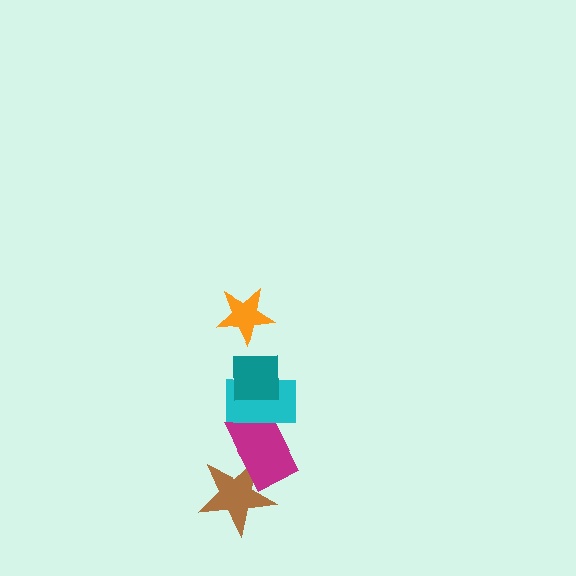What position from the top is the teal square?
The teal square is 2nd from the top.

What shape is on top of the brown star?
The magenta rectangle is on top of the brown star.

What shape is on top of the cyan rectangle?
The teal square is on top of the cyan rectangle.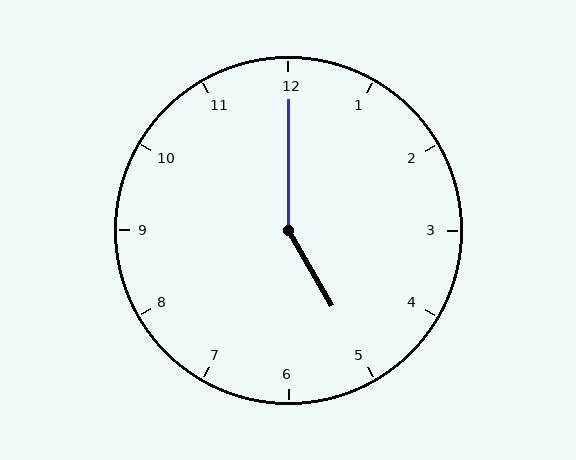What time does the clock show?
5:00.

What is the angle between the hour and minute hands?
Approximately 150 degrees.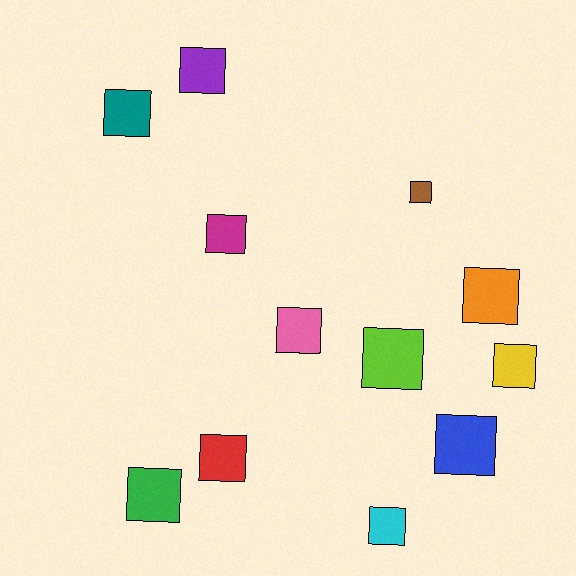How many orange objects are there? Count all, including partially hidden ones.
There is 1 orange object.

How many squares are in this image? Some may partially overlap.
There are 12 squares.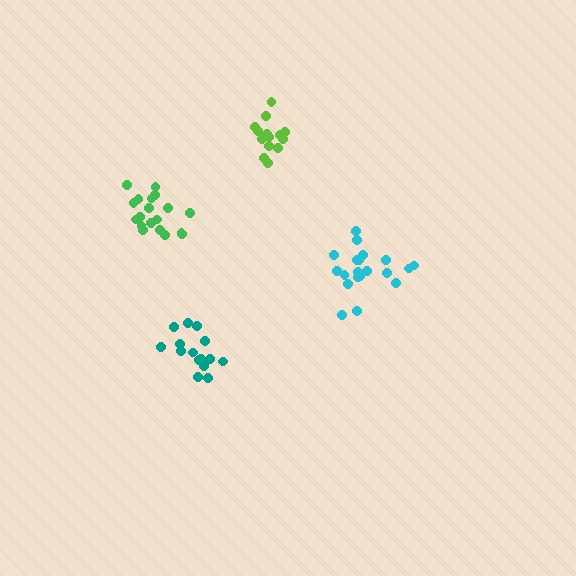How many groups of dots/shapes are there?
There are 4 groups.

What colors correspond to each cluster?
The clusters are colored: green, cyan, lime, teal.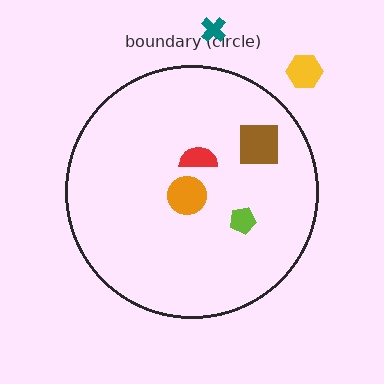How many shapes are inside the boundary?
4 inside, 2 outside.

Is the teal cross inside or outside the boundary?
Outside.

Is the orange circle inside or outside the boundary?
Inside.